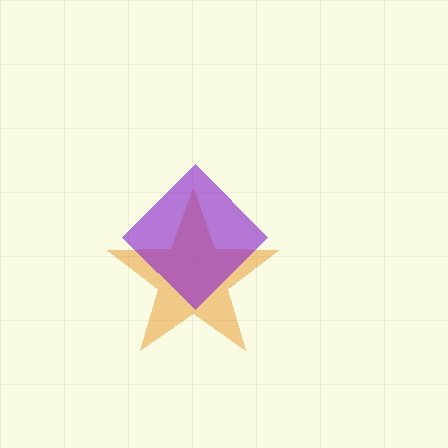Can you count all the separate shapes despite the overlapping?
Yes, there are 2 separate shapes.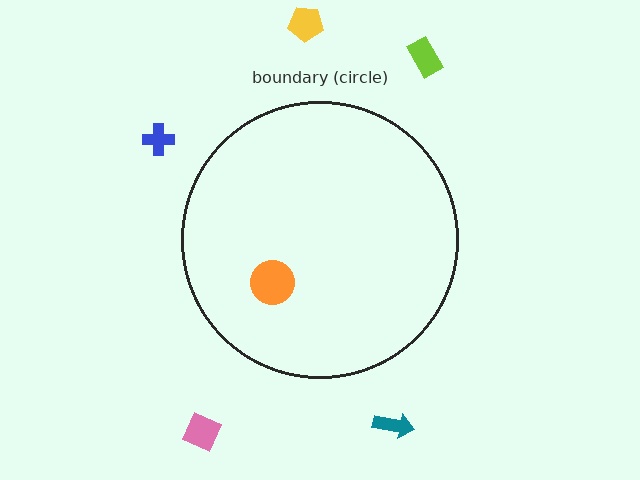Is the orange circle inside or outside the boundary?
Inside.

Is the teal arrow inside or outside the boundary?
Outside.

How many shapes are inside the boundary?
1 inside, 5 outside.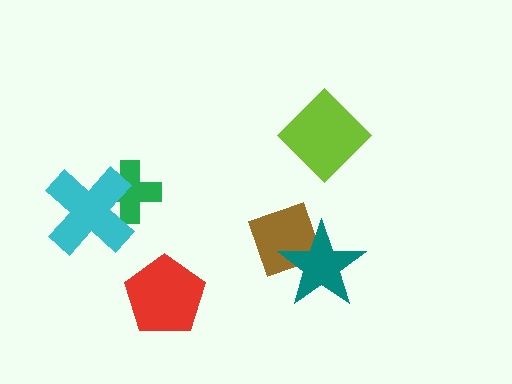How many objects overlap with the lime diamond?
0 objects overlap with the lime diamond.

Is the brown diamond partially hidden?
Yes, it is partially covered by another shape.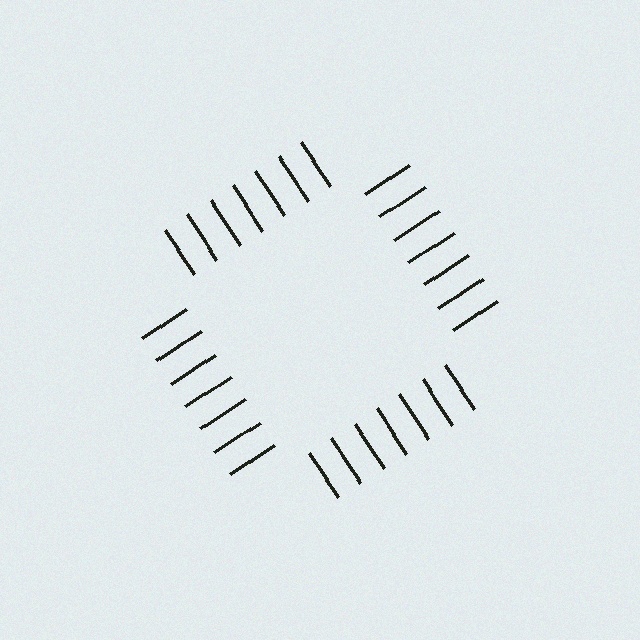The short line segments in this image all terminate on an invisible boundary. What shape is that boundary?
An illusory square — the line segments terminate on its edges but no continuous stroke is drawn.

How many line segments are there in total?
28 — 7 along each of the 4 edges.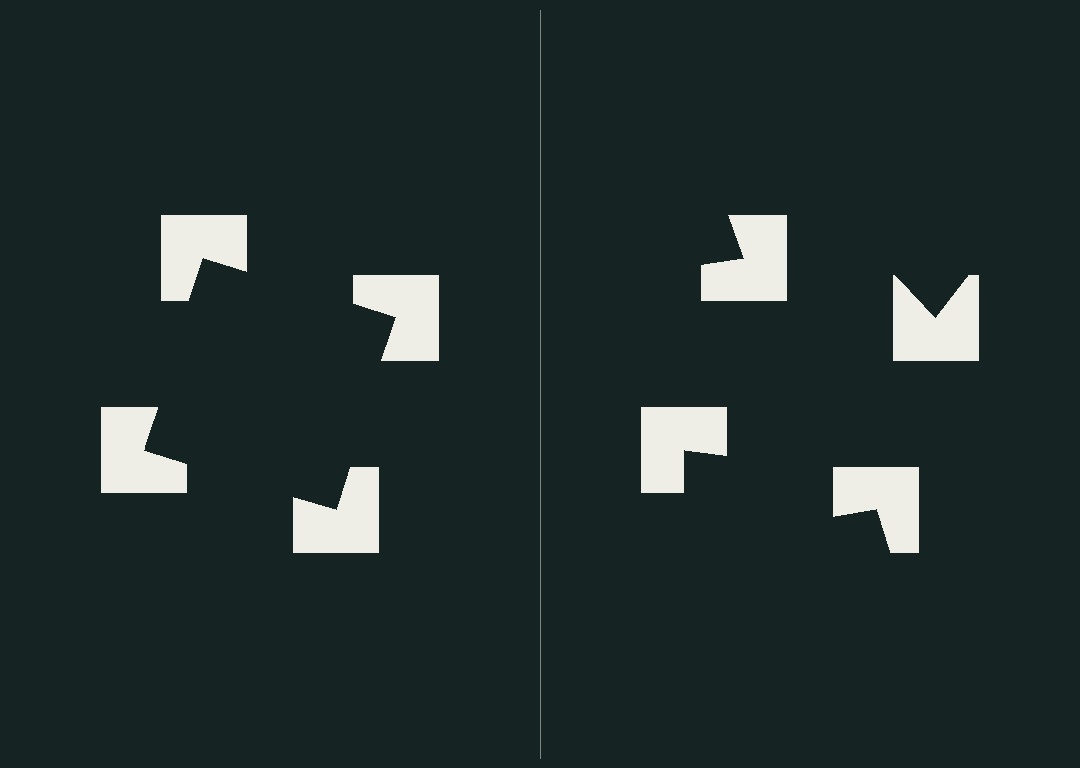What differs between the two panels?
The notched squares are positioned identically on both sides; only the wedge orientations differ. On the left they align to a square; on the right they are misaligned.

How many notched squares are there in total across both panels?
8 — 4 on each side.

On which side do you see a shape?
An illusory square appears on the left side. On the right side the wedge cuts are rotated, so no coherent shape forms.